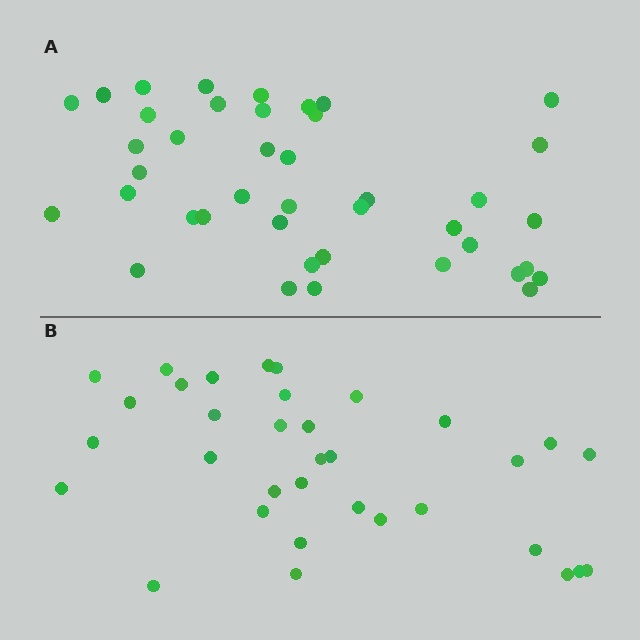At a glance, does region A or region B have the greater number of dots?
Region A (the top region) has more dots.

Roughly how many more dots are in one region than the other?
Region A has roughly 8 or so more dots than region B.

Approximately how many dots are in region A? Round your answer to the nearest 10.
About 40 dots. (The exact count is 41, which rounds to 40.)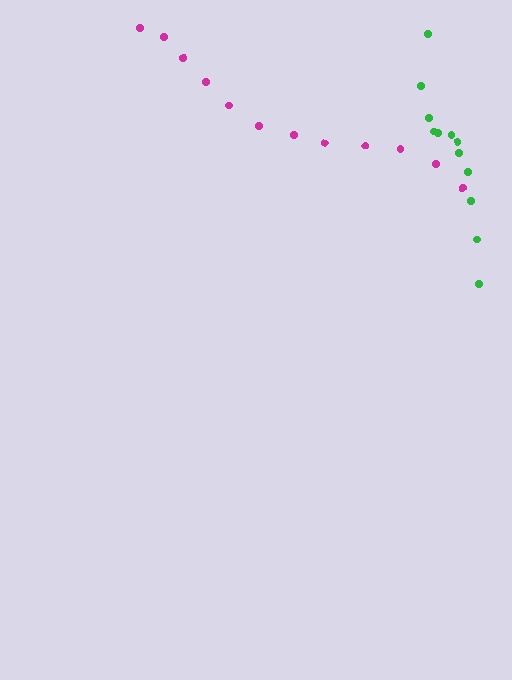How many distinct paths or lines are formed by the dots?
There are 2 distinct paths.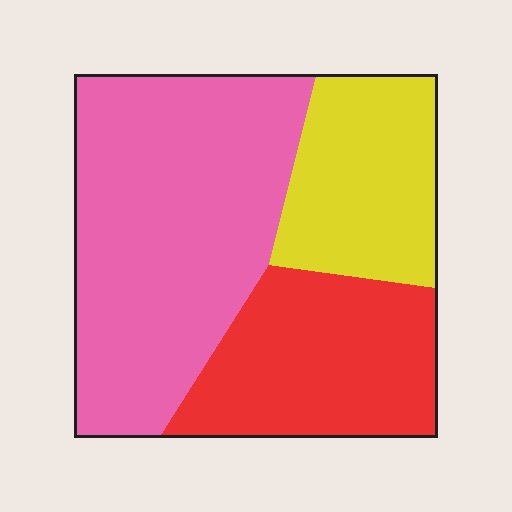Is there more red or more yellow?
Red.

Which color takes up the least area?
Yellow, at roughly 20%.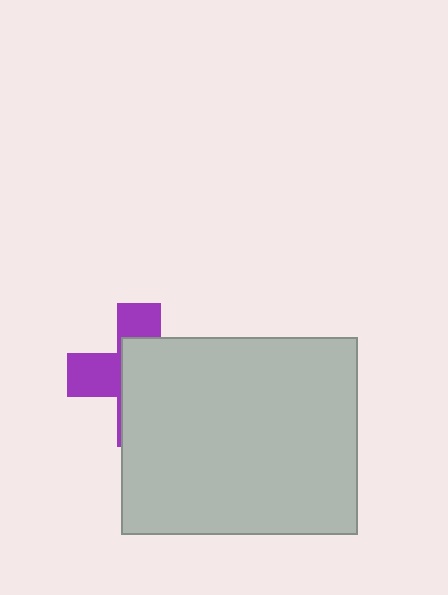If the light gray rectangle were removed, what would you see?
You would see the complete purple cross.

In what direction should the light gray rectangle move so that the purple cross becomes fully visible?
The light gray rectangle should move right. That is the shortest direction to clear the overlap and leave the purple cross fully visible.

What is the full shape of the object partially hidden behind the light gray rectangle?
The partially hidden object is a purple cross.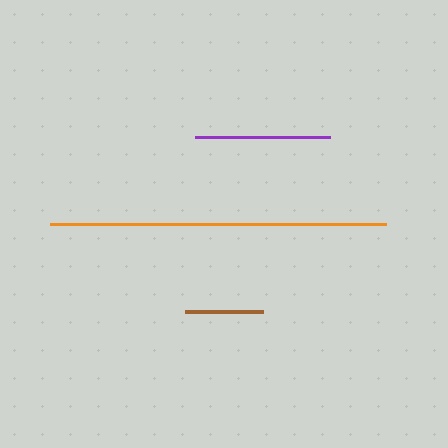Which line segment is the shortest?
The brown line is the shortest at approximately 78 pixels.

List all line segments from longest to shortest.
From longest to shortest: orange, purple, brown.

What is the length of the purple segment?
The purple segment is approximately 135 pixels long.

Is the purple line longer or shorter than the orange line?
The orange line is longer than the purple line.